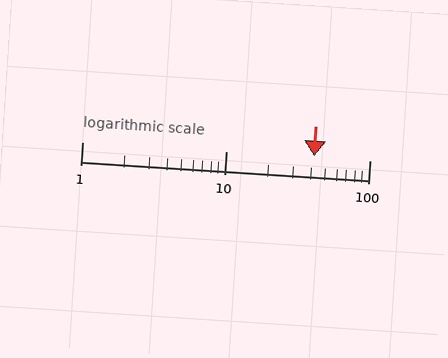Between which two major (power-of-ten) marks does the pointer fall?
The pointer is between 10 and 100.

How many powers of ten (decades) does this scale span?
The scale spans 2 decades, from 1 to 100.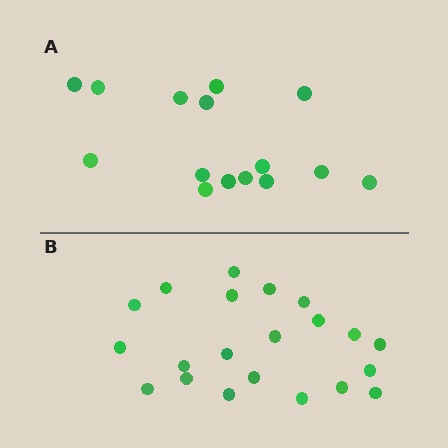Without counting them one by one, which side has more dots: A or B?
Region B (the bottom region) has more dots.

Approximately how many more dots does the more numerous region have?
Region B has about 6 more dots than region A.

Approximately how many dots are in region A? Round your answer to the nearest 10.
About 20 dots. (The exact count is 15, which rounds to 20.)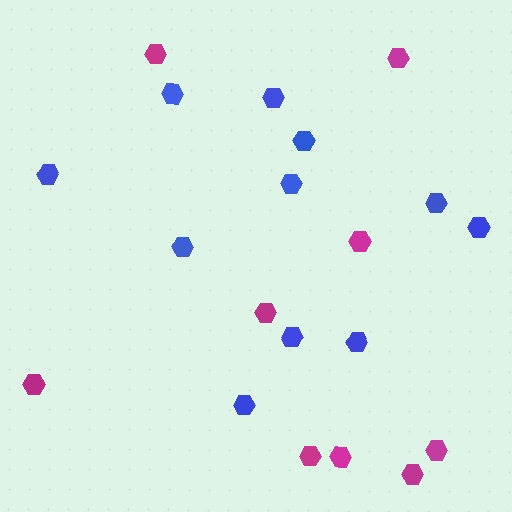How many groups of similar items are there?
There are 2 groups: one group of blue hexagons (11) and one group of magenta hexagons (9).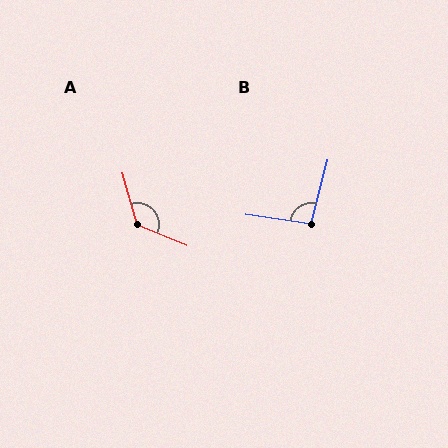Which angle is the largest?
A, at approximately 128 degrees.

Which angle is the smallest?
B, at approximately 96 degrees.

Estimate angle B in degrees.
Approximately 96 degrees.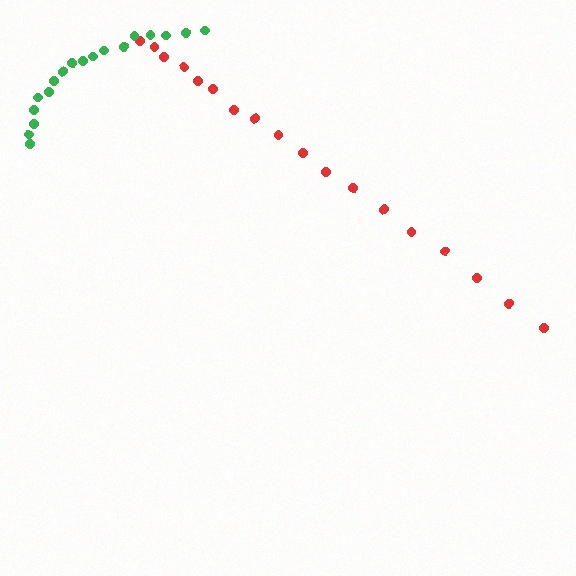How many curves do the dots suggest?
There are 2 distinct paths.